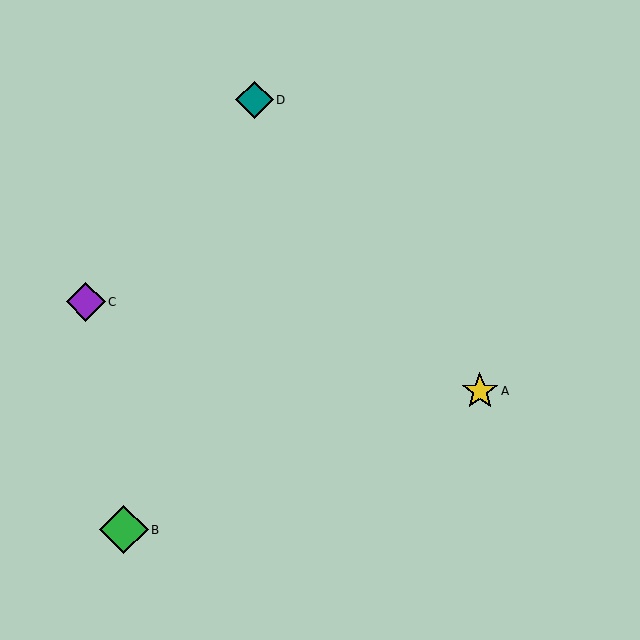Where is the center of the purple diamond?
The center of the purple diamond is at (86, 302).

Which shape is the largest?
The green diamond (labeled B) is the largest.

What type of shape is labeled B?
Shape B is a green diamond.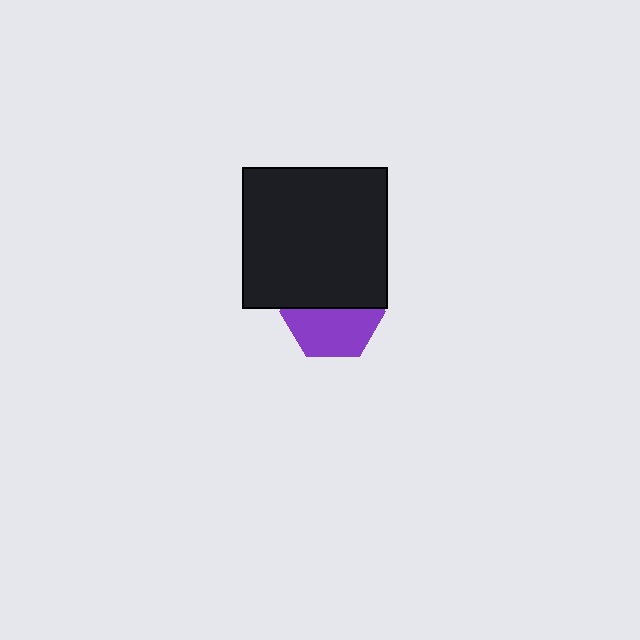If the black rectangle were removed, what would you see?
You would see the complete purple hexagon.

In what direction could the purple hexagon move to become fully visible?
The purple hexagon could move down. That would shift it out from behind the black rectangle entirely.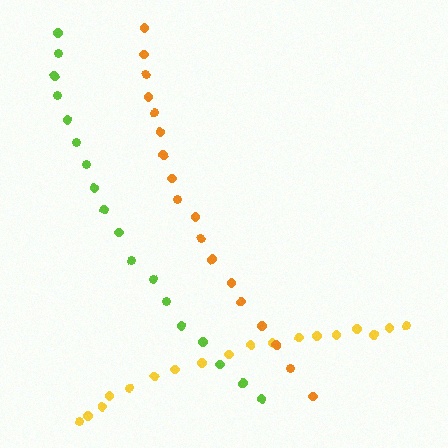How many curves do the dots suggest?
There are 3 distinct paths.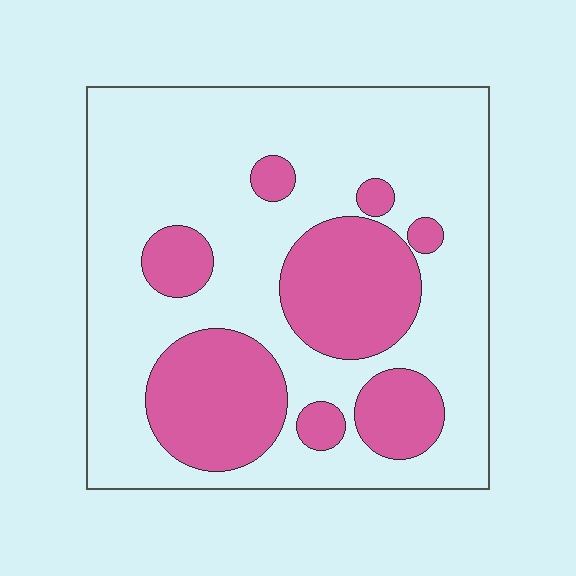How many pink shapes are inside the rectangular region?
8.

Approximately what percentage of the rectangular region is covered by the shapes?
Approximately 30%.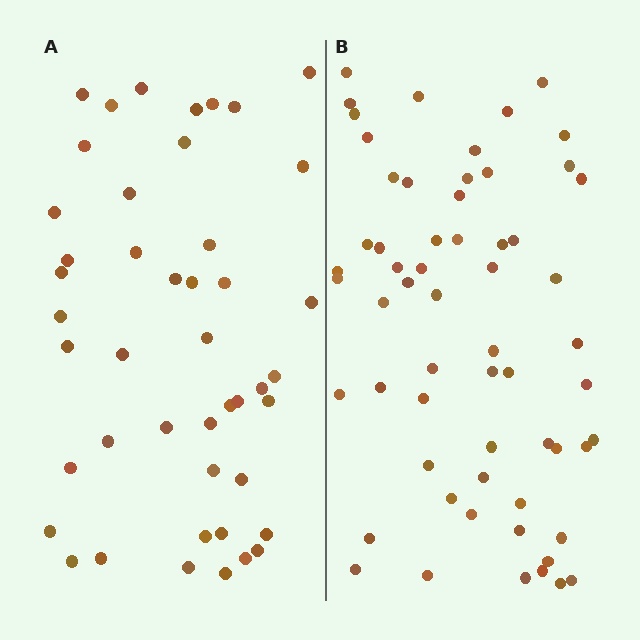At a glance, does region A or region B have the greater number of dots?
Region B (the right region) has more dots.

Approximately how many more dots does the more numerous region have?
Region B has approximately 15 more dots than region A.